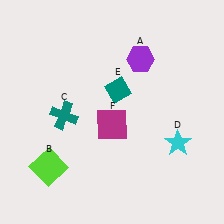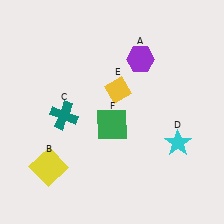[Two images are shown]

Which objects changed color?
B changed from lime to yellow. E changed from teal to yellow. F changed from magenta to green.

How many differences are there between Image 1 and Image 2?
There are 3 differences between the two images.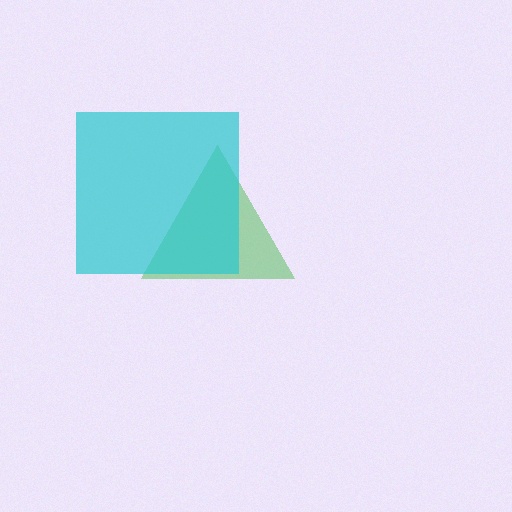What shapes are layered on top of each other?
The layered shapes are: a green triangle, a cyan square.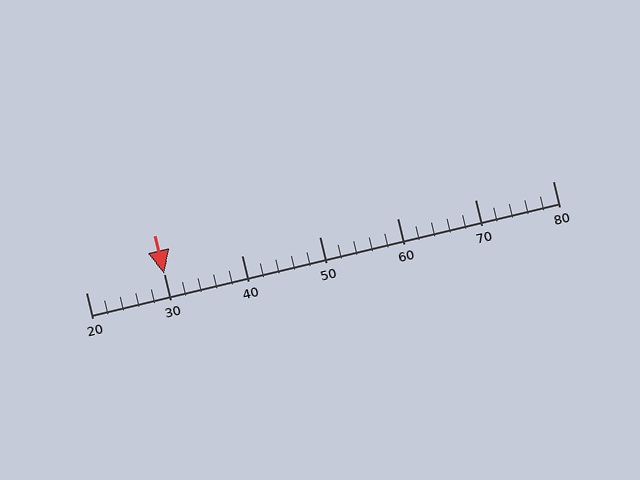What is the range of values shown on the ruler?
The ruler shows values from 20 to 80.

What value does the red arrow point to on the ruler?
The red arrow points to approximately 30.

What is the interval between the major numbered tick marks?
The major tick marks are spaced 10 units apart.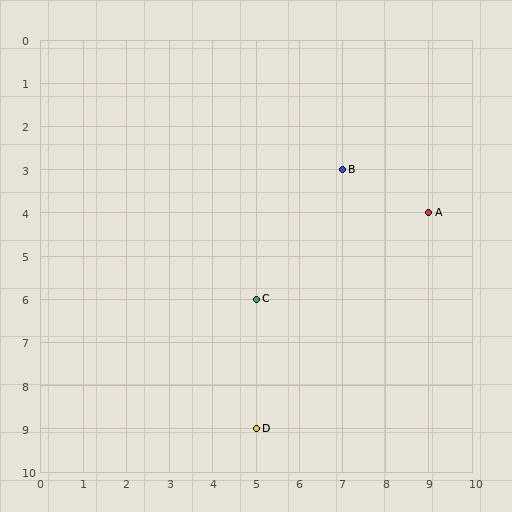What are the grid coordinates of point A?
Point A is at grid coordinates (9, 4).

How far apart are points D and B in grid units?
Points D and B are 2 columns and 6 rows apart (about 6.3 grid units diagonally).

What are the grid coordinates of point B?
Point B is at grid coordinates (7, 3).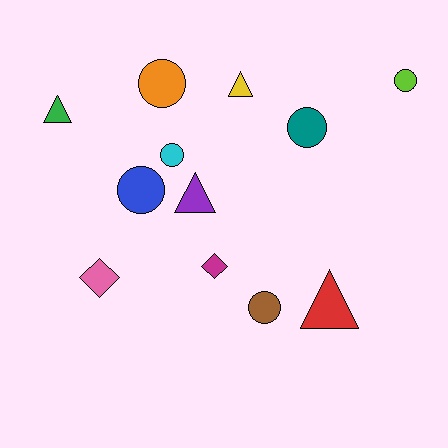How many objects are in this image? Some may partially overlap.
There are 12 objects.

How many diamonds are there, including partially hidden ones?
There are 2 diamonds.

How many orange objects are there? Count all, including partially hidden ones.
There is 1 orange object.